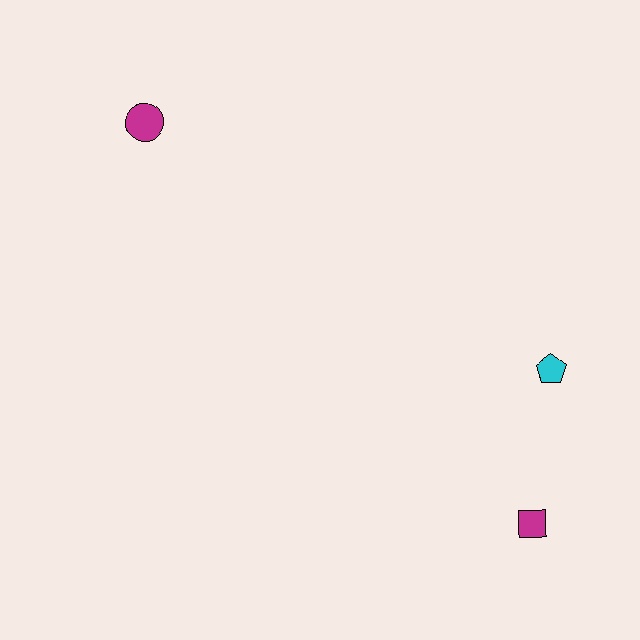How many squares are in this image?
There is 1 square.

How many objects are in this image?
There are 3 objects.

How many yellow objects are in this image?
There are no yellow objects.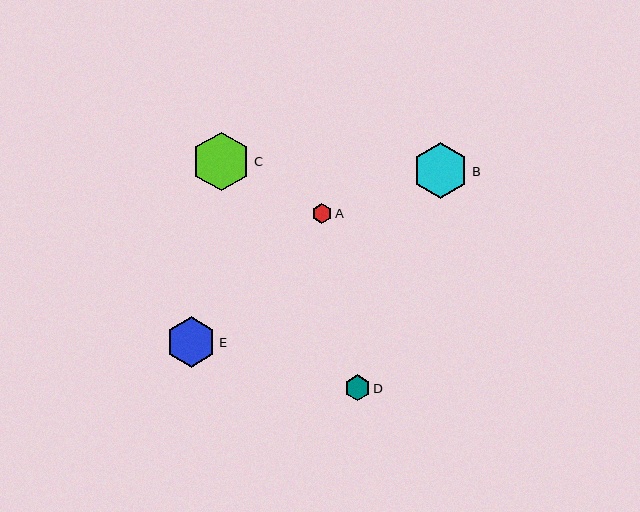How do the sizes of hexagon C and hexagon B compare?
Hexagon C and hexagon B are approximately the same size.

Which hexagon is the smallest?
Hexagon A is the smallest with a size of approximately 19 pixels.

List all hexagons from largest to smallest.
From largest to smallest: C, B, E, D, A.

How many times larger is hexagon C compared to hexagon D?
Hexagon C is approximately 2.3 times the size of hexagon D.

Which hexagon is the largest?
Hexagon C is the largest with a size of approximately 59 pixels.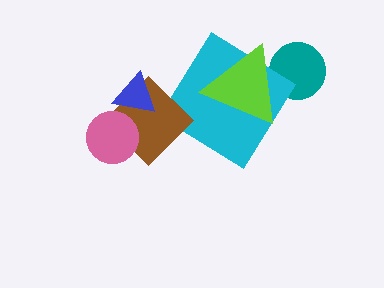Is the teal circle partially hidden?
Yes, it is partially covered by another shape.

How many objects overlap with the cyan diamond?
2 objects overlap with the cyan diamond.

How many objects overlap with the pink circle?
1 object overlaps with the pink circle.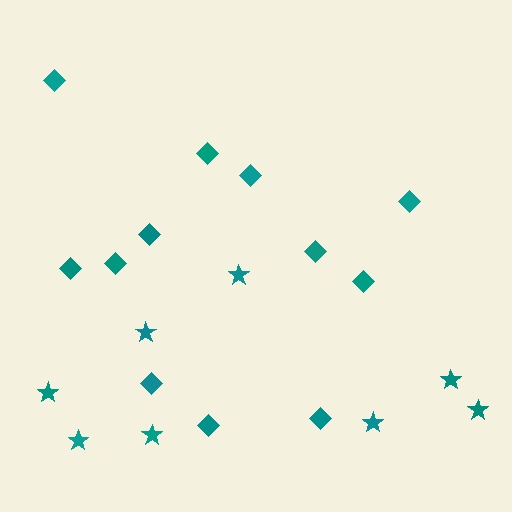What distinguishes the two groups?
There are 2 groups: one group of diamonds (12) and one group of stars (8).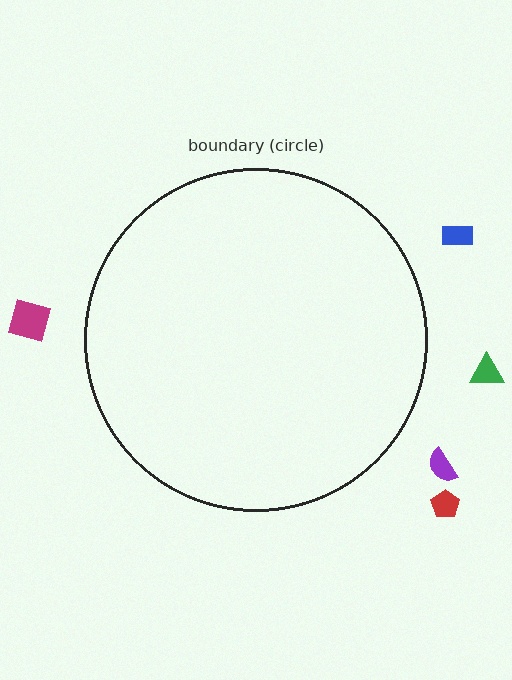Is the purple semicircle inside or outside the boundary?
Outside.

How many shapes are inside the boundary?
0 inside, 5 outside.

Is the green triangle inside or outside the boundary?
Outside.